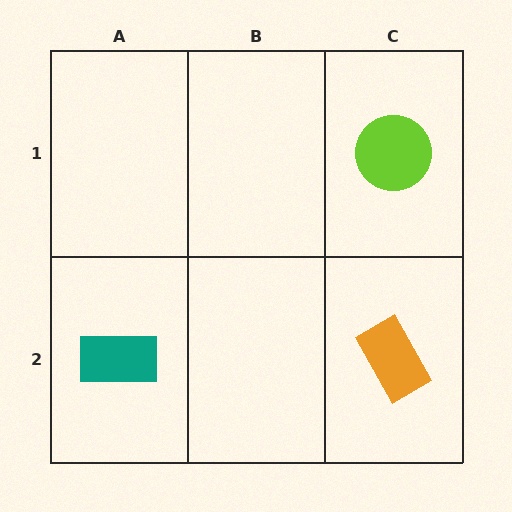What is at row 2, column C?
An orange rectangle.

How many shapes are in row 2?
2 shapes.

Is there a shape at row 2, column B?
No, that cell is empty.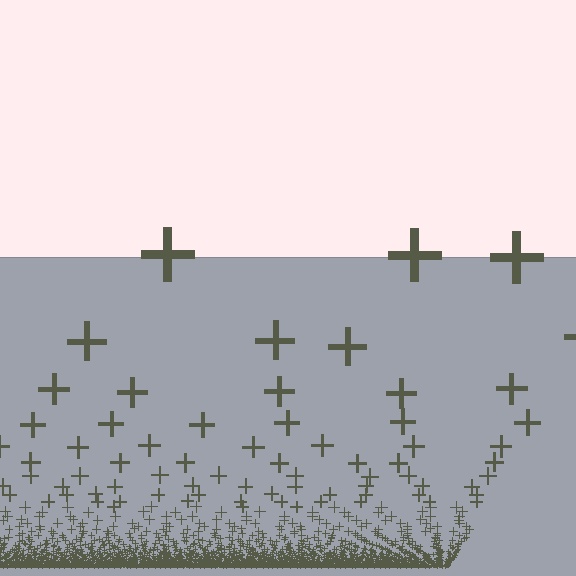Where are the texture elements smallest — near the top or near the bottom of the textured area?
Near the bottom.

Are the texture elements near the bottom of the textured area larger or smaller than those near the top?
Smaller. The gradient is inverted — elements near the bottom are smaller and denser.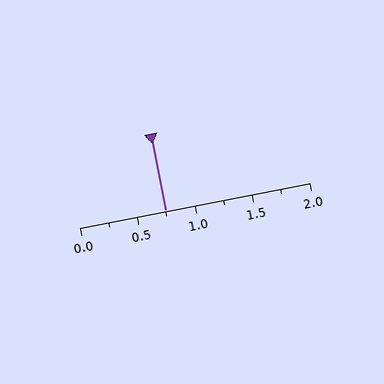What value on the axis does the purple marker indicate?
The marker indicates approximately 0.75.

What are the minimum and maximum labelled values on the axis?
The axis runs from 0.0 to 2.0.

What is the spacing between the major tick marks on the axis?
The major ticks are spaced 0.5 apart.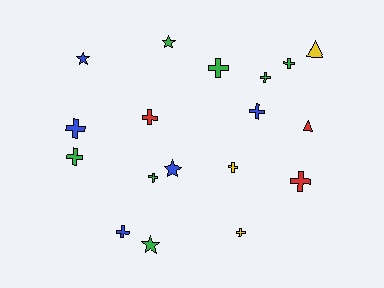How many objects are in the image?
There are 18 objects.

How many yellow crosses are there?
There are 2 yellow crosses.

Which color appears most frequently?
Green, with 7 objects.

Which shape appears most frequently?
Cross, with 12 objects.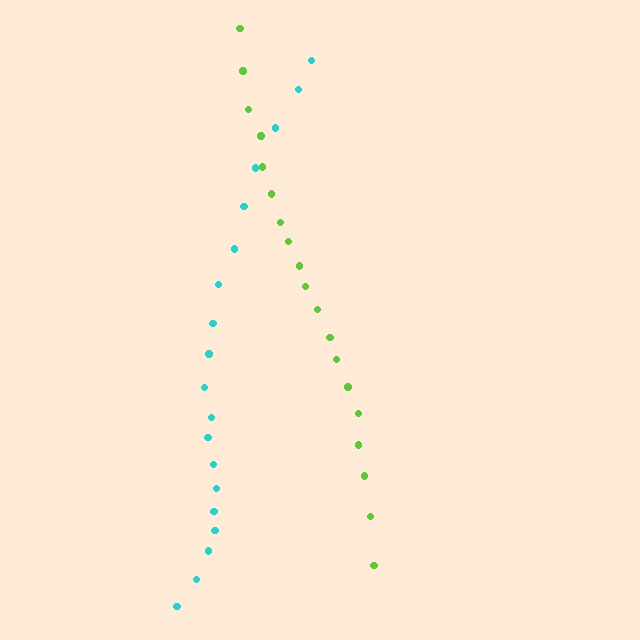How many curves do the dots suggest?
There are 2 distinct paths.